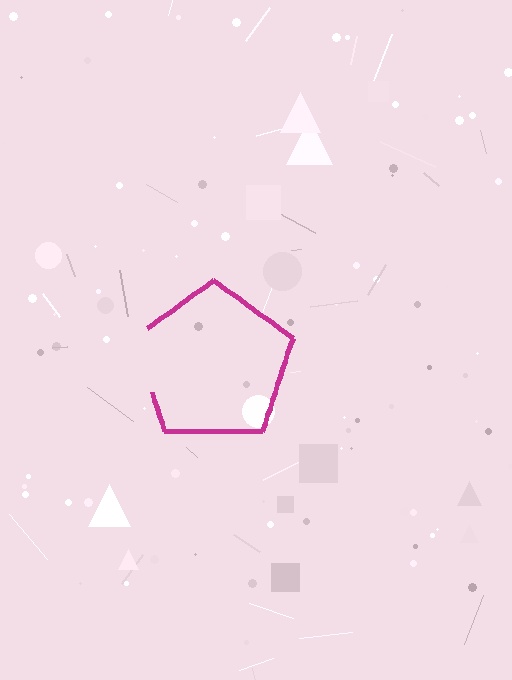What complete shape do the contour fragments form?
The contour fragments form a pentagon.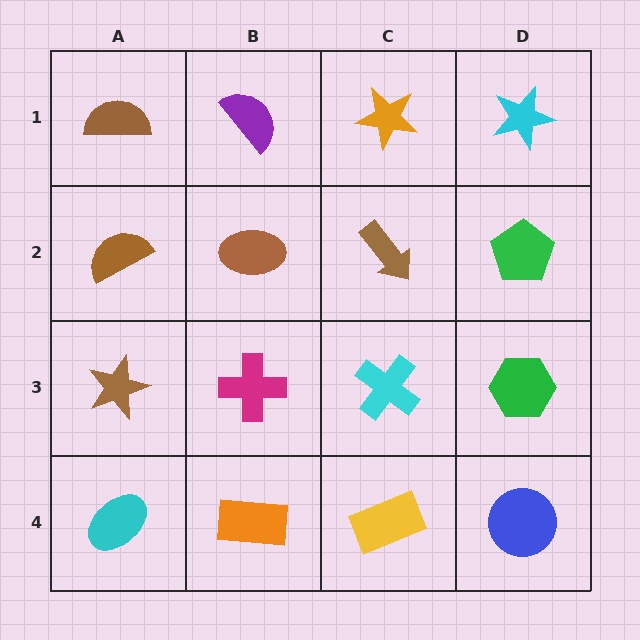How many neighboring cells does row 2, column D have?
3.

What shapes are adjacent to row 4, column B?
A magenta cross (row 3, column B), a cyan ellipse (row 4, column A), a yellow rectangle (row 4, column C).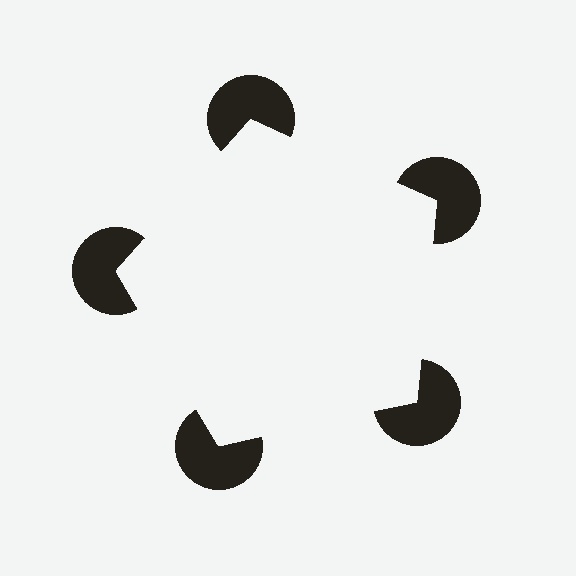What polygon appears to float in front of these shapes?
An illusory pentagon — its edges are inferred from the aligned wedge cuts in the pac-man discs, not physically drawn.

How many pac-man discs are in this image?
There are 5 — one at each vertex of the illusory pentagon.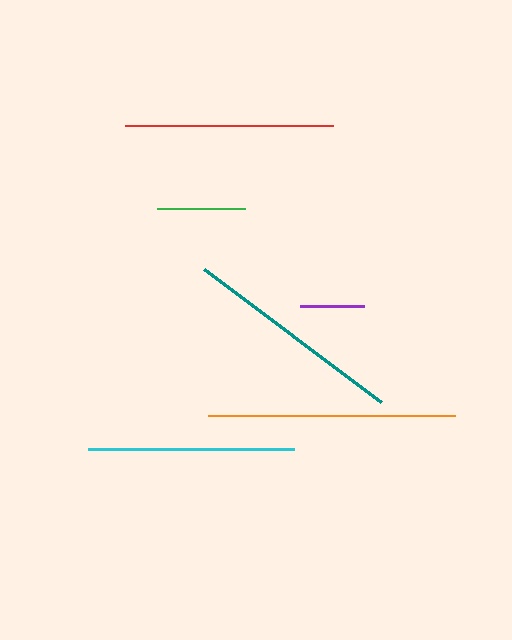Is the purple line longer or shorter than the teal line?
The teal line is longer than the purple line.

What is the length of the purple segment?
The purple segment is approximately 64 pixels long.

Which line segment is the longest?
The orange line is the longest at approximately 247 pixels.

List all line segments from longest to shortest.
From longest to shortest: orange, teal, red, cyan, green, purple.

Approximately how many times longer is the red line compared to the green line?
The red line is approximately 2.4 times the length of the green line.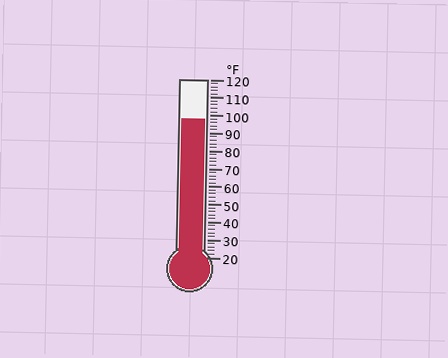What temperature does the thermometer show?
The thermometer shows approximately 98°F.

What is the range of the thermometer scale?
The thermometer scale ranges from 20°F to 120°F.